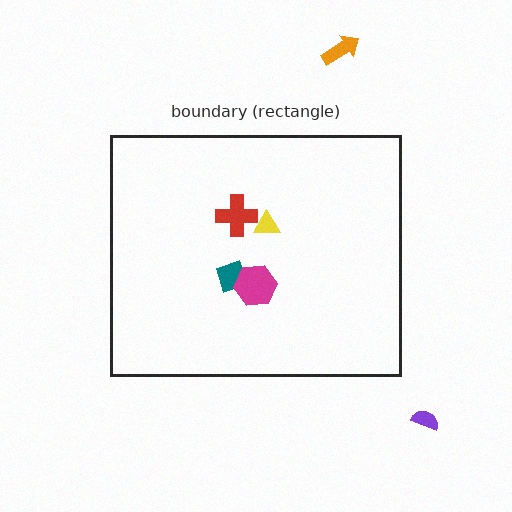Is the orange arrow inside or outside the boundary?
Outside.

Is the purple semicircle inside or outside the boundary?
Outside.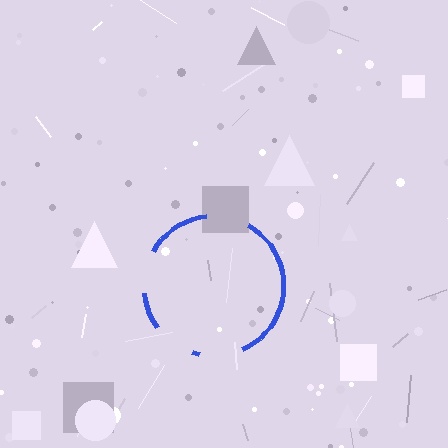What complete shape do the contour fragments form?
The contour fragments form a circle.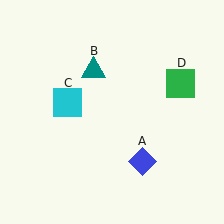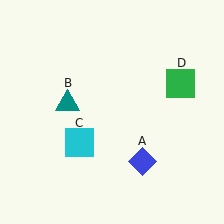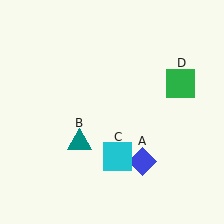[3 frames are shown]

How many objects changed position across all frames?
2 objects changed position: teal triangle (object B), cyan square (object C).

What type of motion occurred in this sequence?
The teal triangle (object B), cyan square (object C) rotated counterclockwise around the center of the scene.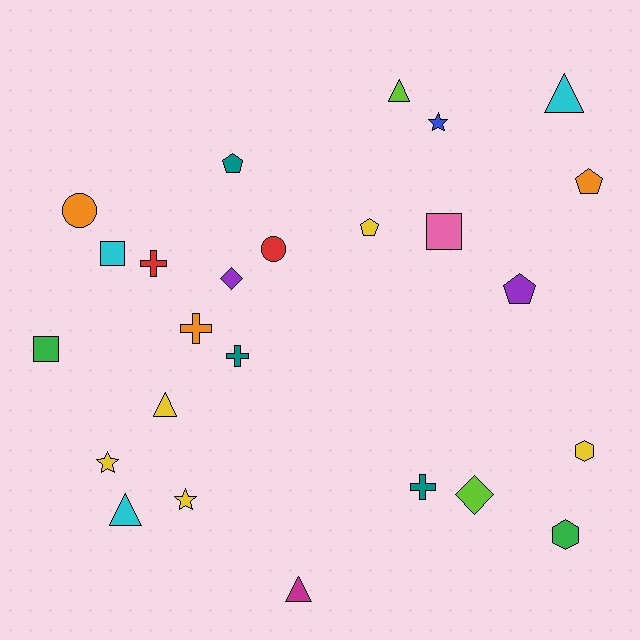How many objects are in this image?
There are 25 objects.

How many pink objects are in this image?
There is 1 pink object.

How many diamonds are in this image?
There are 2 diamonds.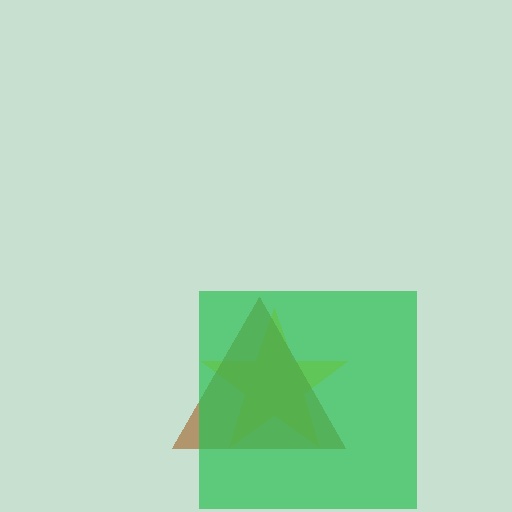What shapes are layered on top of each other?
The layered shapes are: a yellow star, a brown triangle, a green square.